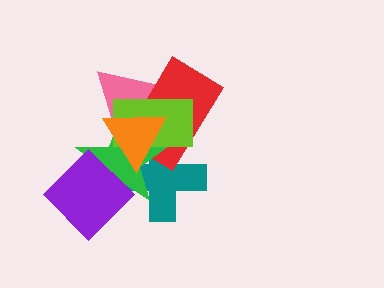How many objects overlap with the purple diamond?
2 objects overlap with the purple diamond.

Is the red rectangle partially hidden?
Yes, it is partially covered by another shape.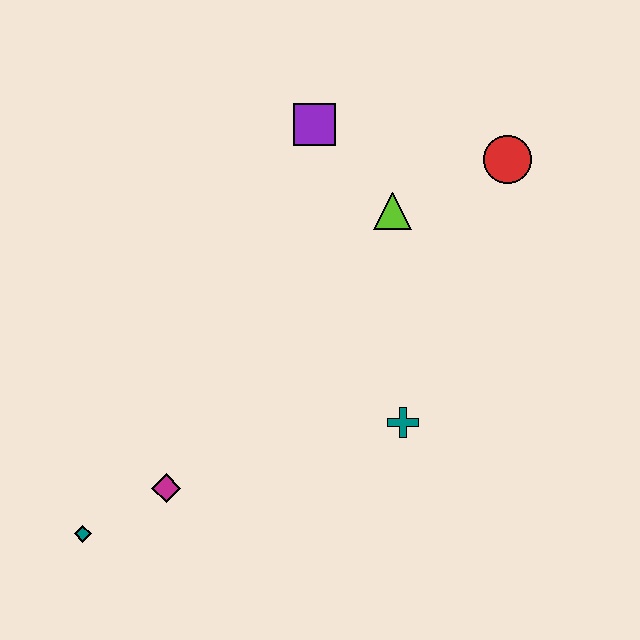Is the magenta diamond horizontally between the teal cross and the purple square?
No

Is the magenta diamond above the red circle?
No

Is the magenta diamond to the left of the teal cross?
Yes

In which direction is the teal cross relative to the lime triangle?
The teal cross is below the lime triangle.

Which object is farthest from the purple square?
The teal diamond is farthest from the purple square.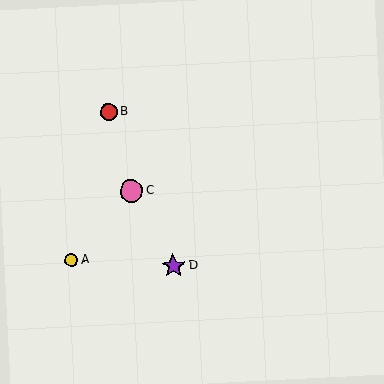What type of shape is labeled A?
Shape A is a yellow circle.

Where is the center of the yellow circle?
The center of the yellow circle is at (72, 260).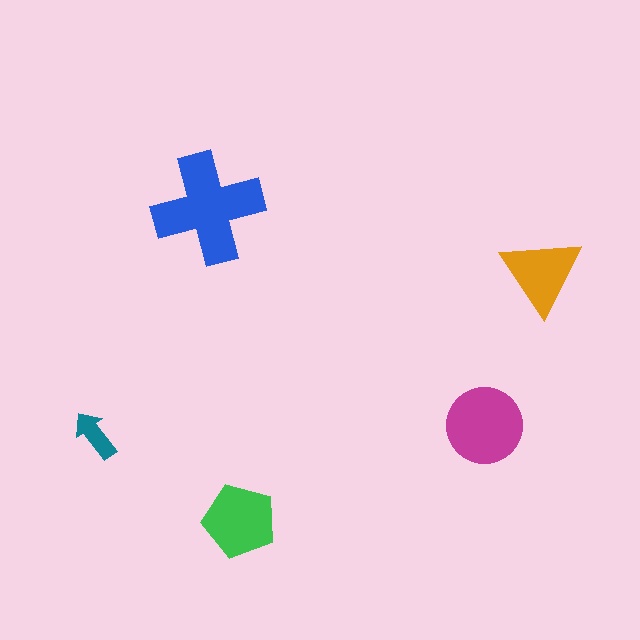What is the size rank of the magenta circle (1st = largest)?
2nd.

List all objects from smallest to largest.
The teal arrow, the orange triangle, the green pentagon, the magenta circle, the blue cross.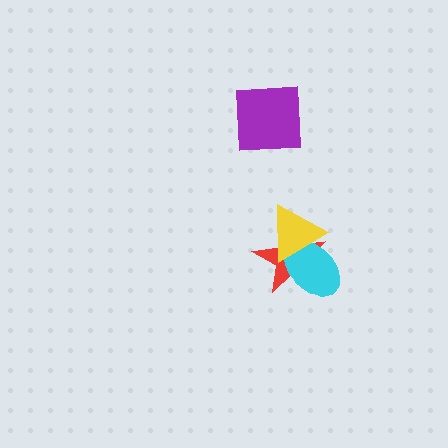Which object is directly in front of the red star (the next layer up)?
The cyan ellipse is directly in front of the red star.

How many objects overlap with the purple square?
0 objects overlap with the purple square.